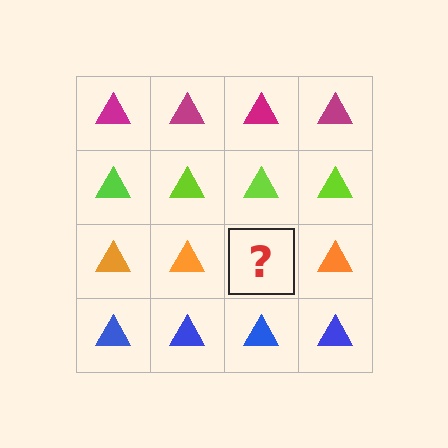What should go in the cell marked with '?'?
The missing cell should contain an orange triangle.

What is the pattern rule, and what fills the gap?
The rule is that each row has a consistent color. The gap should be filled with an orange triangle.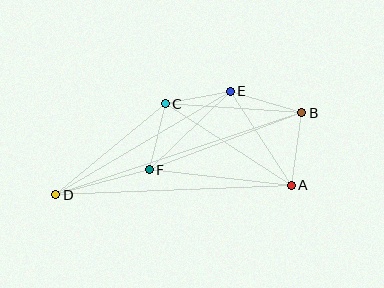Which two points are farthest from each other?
Points B and D are farthest from each other.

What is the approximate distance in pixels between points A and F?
The distance between A and F is approximately 143 pixels.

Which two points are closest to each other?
Points C and E are closest to each other.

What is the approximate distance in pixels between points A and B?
The distance between A and B is approximately 73 pixels.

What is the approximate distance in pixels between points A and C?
The distance between A and C is approximately 150 pixels.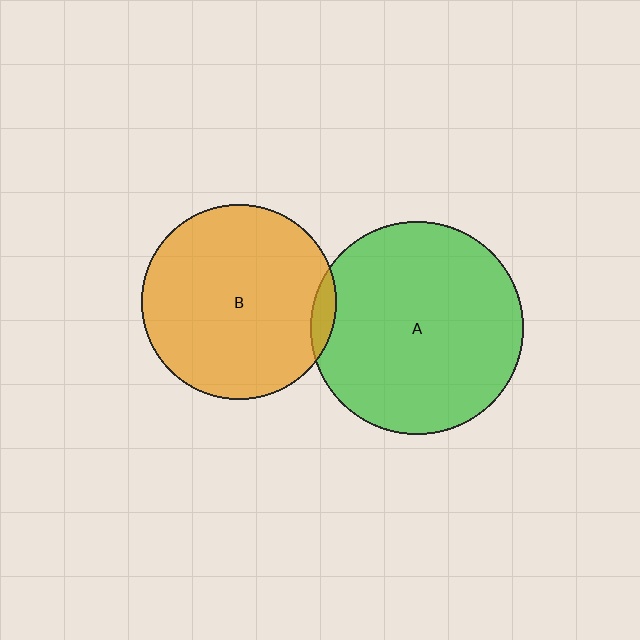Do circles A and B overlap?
Yes.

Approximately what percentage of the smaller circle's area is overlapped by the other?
Approximately 5%.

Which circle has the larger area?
Circle A (green).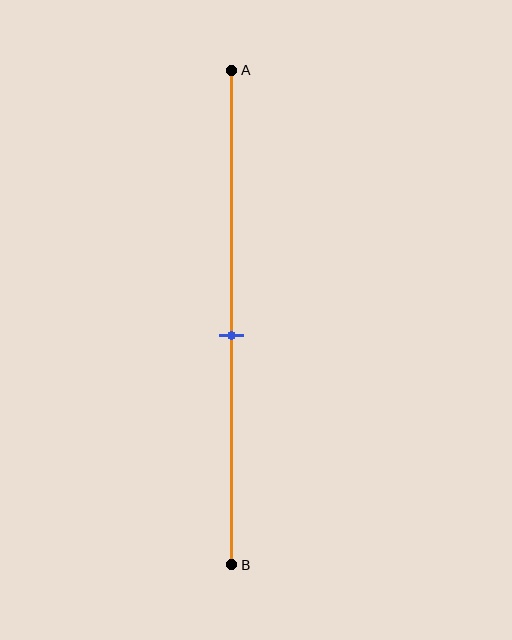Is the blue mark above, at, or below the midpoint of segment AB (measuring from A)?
The blue mark is below the midpoint of segment AB.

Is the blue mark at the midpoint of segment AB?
No, the mark is at about 55% from A, not at the 50% midpoint.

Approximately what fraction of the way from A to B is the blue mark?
The blue mark is approximately 55% of the way from A to B.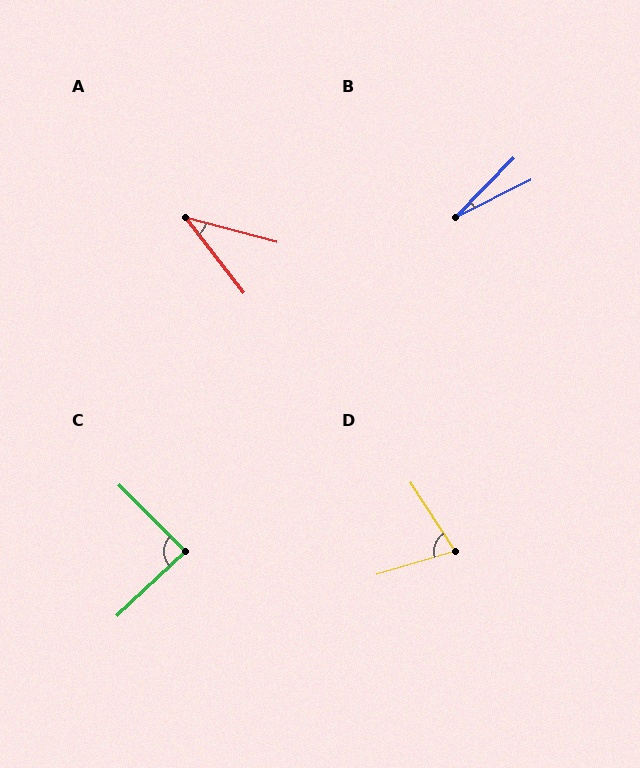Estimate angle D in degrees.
Approximately 73 degrees.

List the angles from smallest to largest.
B (19°), A (37°), D (73°), C (89°).